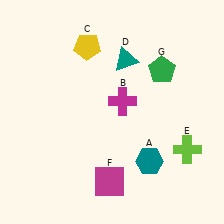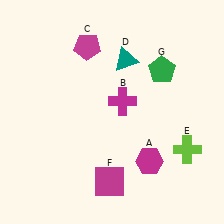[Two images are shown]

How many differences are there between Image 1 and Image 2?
There are 2 differences between the two images.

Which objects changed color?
A changed from teal to magenta. C changed from yellow to magenta.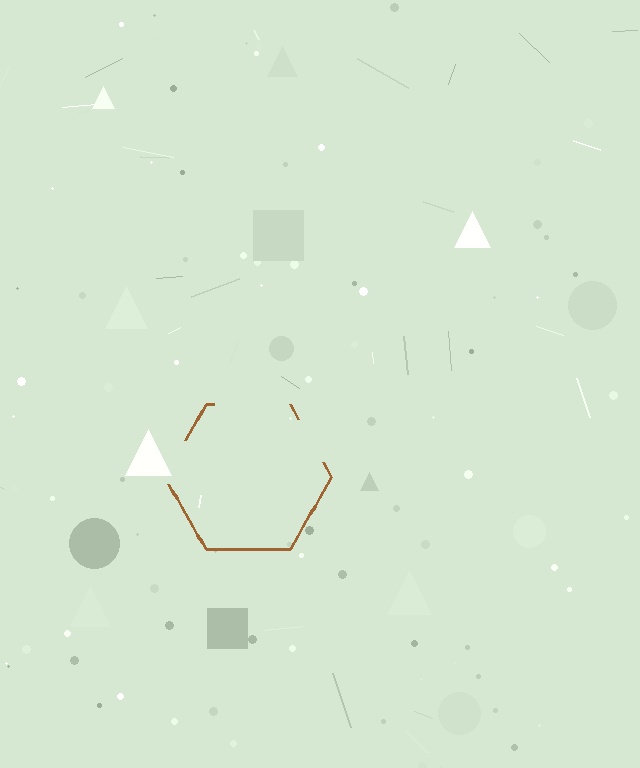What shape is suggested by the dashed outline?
The dashed outline suggests a hexagon.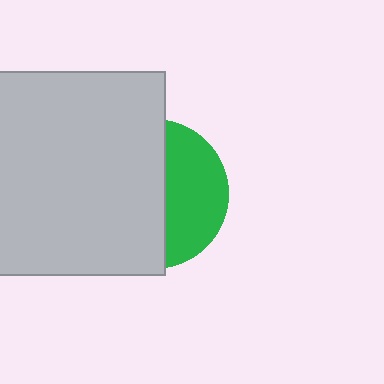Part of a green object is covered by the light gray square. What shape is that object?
It is a circle.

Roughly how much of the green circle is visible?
A small part of it is visible (roughly 40%).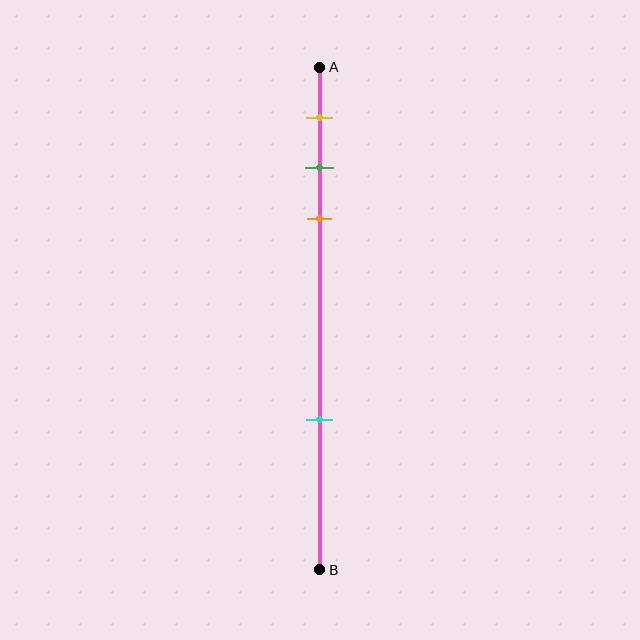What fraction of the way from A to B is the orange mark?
The orange mark is approximately 30% (0.3) of the way from A to B.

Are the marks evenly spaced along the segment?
No, the marks are not evenly spaced.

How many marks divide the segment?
There are 4 marks dividing the segment.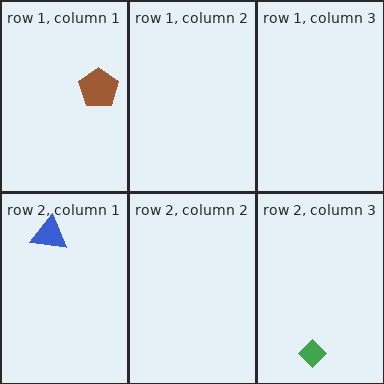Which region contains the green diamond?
The row 2, column 3 region.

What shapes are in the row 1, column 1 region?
The brown pentagon.